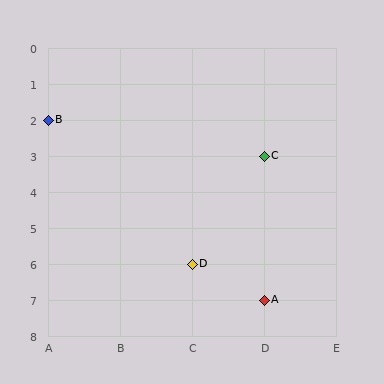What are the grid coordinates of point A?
Point A is at grid coordinates (D, 7).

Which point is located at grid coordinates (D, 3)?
Point C is at (D, 3).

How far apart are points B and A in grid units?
Points B and A are 3 columns and 5 rows apart (about 5.8 grid units diagonally).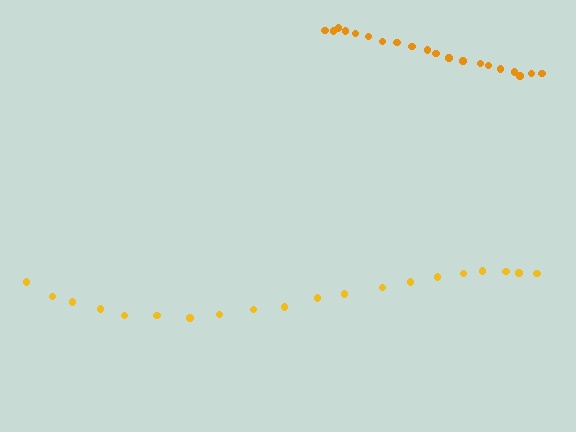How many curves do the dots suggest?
There are 2 distinct paths.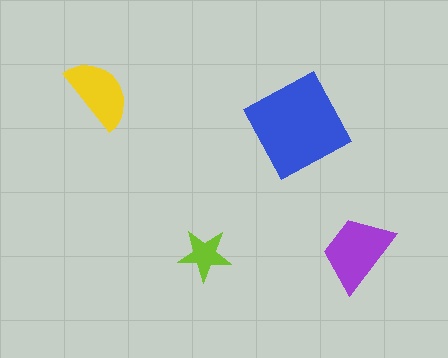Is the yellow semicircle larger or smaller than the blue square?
Smaller.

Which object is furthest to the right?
The purple trapezoid is rightmost.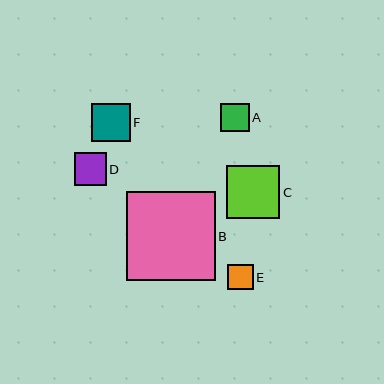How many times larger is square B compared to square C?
Square B is approximately 1.7 times the size of square C.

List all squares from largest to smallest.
From largest to smallest: B, C, F, D, A, E.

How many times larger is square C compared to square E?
Square C is approximately 2.1 times the size of square E.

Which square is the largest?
Square B is the largest with a size of approximately 88 pixels.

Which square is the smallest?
Square E is the smallest with a size of approximately 26 pixels.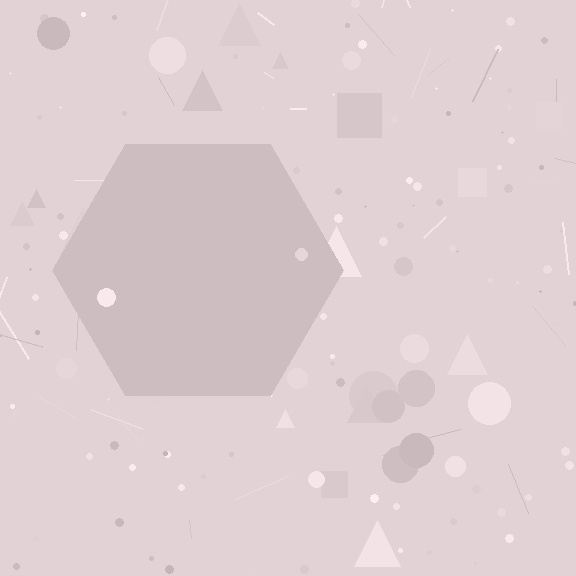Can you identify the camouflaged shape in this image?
The camouflaged shape is a hexagon.